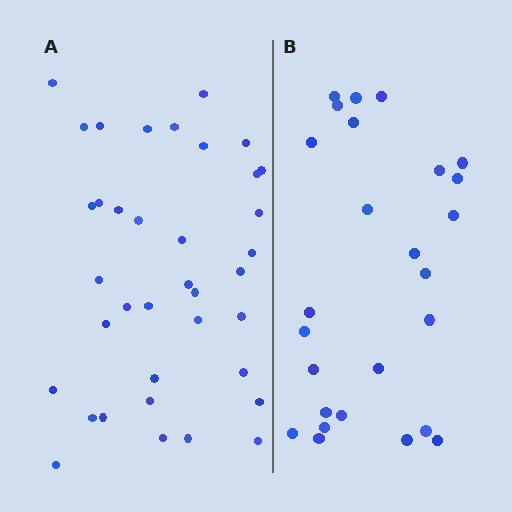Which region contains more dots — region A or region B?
Region A (the left region) has more dots.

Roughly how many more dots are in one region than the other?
Region A has roughly 12 or so more dots than region B.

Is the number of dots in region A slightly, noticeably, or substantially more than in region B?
Region A has noticeably more, but not dramatically so. The ratio is roughly 1.4 to 1.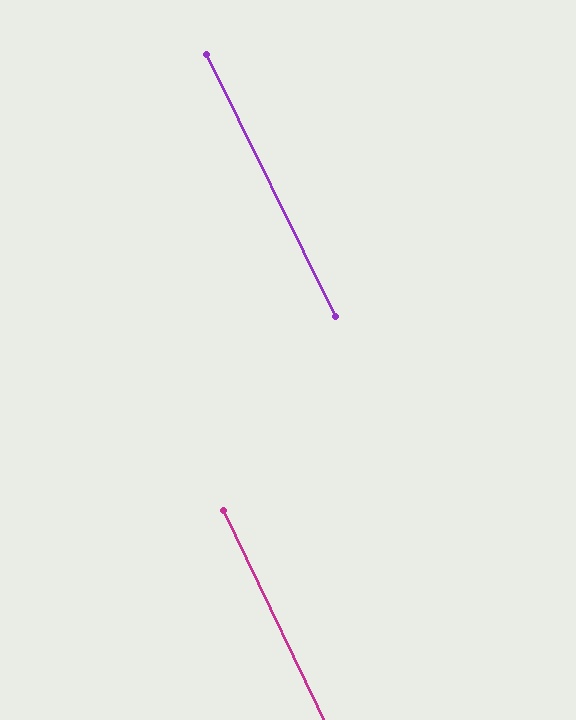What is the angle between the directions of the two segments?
Approximately 1 degree.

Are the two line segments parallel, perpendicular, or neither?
Parallel — their directions differ by only 0.6°.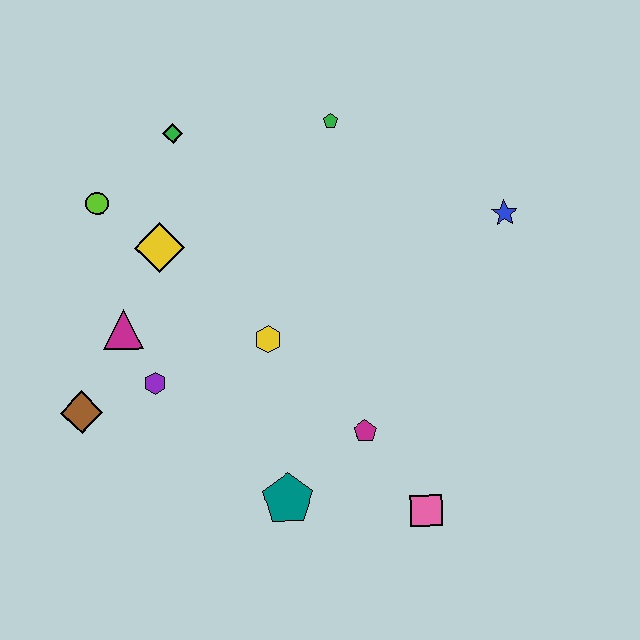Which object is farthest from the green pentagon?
The pink square is farthest from the green pentagon.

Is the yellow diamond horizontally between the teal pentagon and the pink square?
No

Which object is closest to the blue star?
The green pentagon is closest to the blue star.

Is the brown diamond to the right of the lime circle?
No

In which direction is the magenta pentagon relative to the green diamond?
The magenta pentagon is below the green diamond.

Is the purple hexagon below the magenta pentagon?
No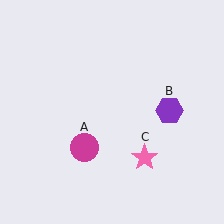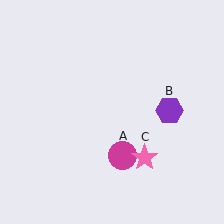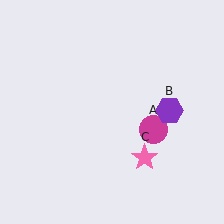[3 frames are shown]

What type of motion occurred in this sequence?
The magenta circle (object A) rotated counterclockwise around the center of the scene.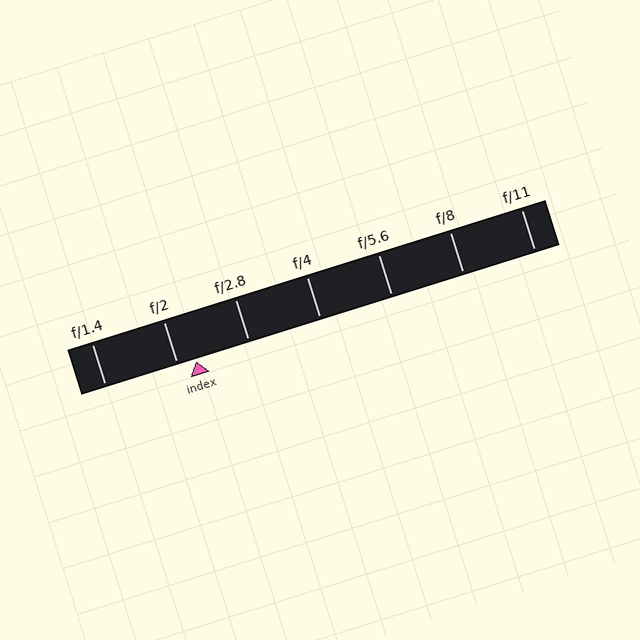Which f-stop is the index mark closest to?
The index mark is closest to f/2.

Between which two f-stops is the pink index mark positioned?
The index mark is between f/2 and f/2.8.